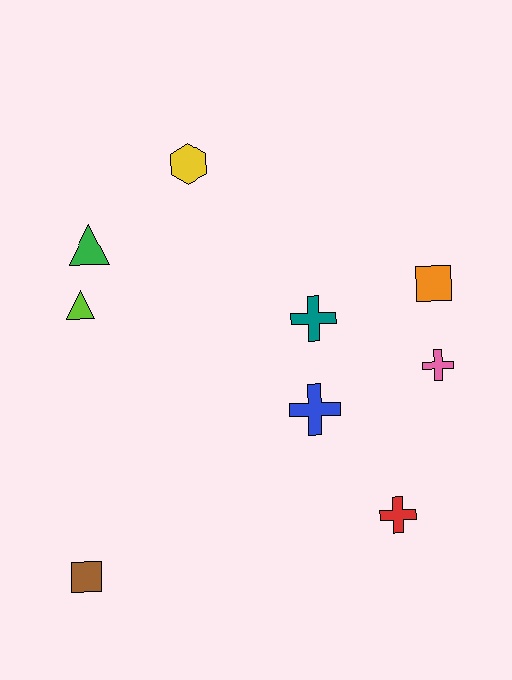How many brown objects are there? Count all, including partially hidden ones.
There is 1 brown object.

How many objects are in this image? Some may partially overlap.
There are 9 objects.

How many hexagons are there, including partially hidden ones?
There is 1 hexagon.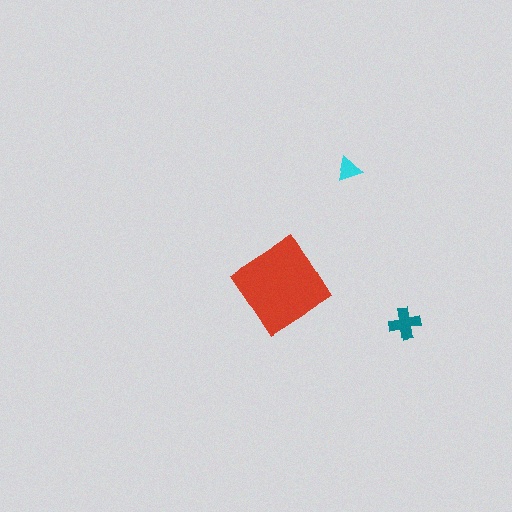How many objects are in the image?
There are 3 objects in the image.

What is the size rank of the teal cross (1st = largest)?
2nd.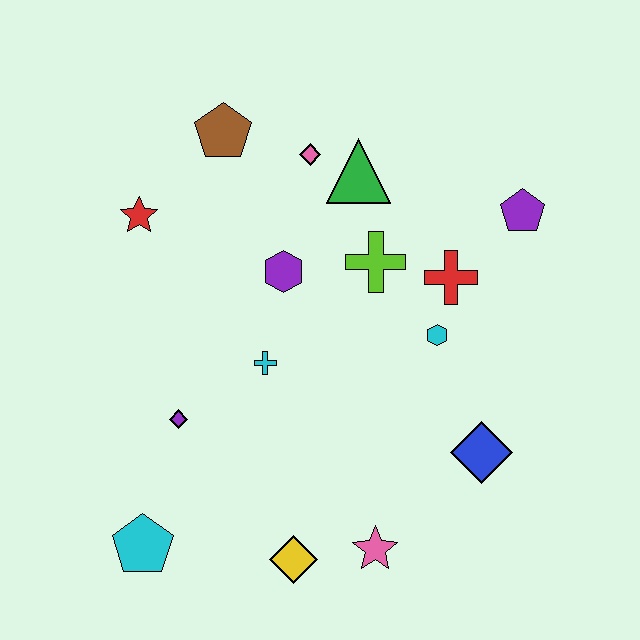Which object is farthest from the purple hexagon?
The cyan pentagon is farthest from the purple hexagon.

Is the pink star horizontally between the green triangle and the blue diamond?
Yes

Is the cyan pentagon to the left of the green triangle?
Yes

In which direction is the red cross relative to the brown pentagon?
The red cross is to the right of the brown pentagon.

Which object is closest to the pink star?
The yellow diamond is closest to the pink star.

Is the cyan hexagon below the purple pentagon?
Yes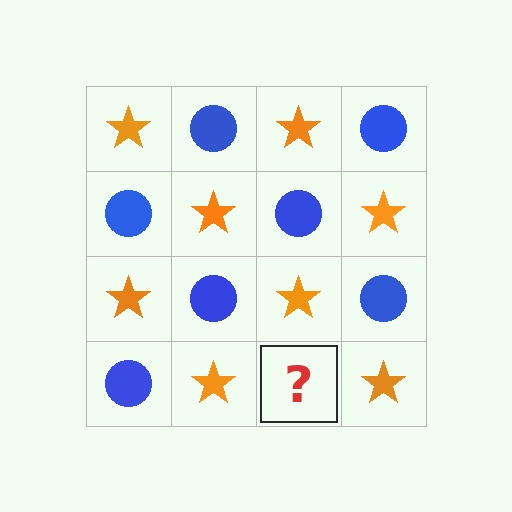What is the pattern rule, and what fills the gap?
The rule is that it alternates orange star and blue circle in a checkerboard pattern. The gap should be filled with a blue circle.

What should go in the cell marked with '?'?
The missing cell should contain a blue circle.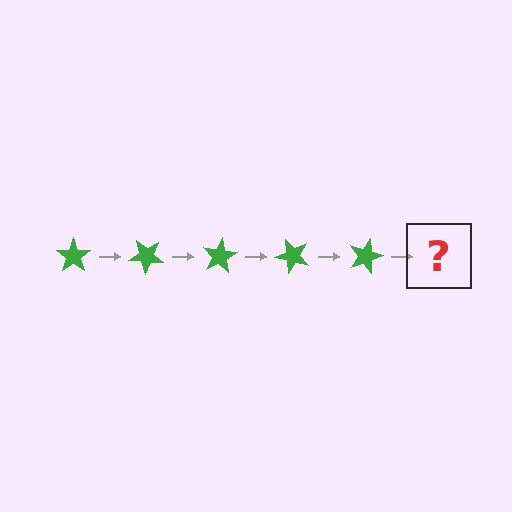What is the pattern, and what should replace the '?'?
The pattern is that the star rotates 40 degrees each step. The '?' should be a green star rotated 200 degrees.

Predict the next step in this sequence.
The next step is a green star rotated 200 degrees.